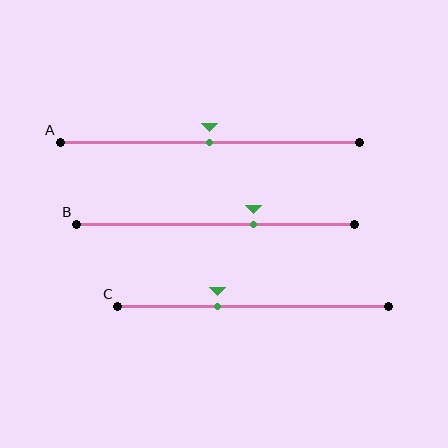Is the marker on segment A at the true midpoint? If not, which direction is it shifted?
Yes, the marker on segment A is at the true midpoint.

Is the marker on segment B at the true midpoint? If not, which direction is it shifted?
No, the marker on segment B is shifted to the right by about 14% of the segment length.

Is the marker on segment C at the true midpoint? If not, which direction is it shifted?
No, the marker on segment C is shifted to the left by about 13% of the segment length.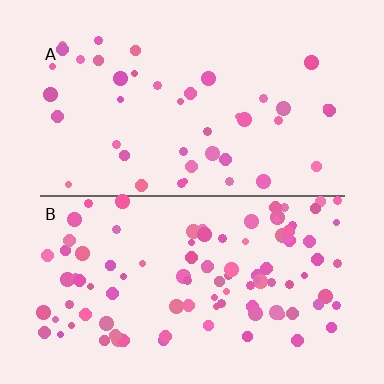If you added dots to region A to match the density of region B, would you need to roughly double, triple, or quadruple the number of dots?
Approximately double.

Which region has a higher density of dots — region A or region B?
B (the bottom).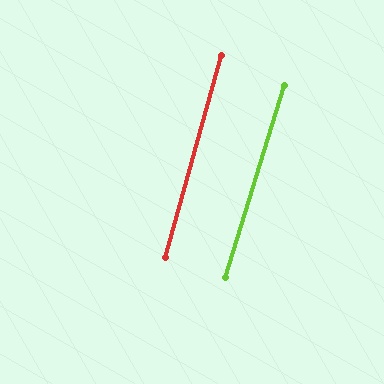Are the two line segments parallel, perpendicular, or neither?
Parallel — their directions differ by only 1.6°.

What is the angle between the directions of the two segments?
Approximately 2 degrees.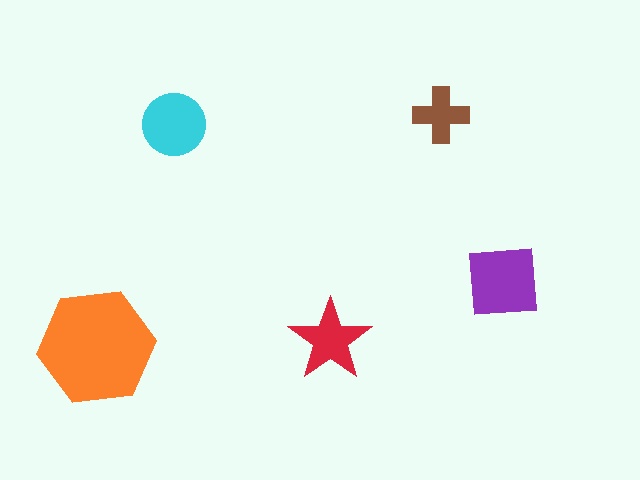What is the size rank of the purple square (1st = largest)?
2nd.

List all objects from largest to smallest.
The orange hexagon, the purple square, the cyan circle, the red star, the brown cross.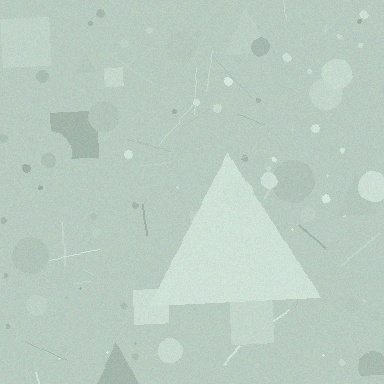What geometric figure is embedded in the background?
A triangle is embedded in the background.